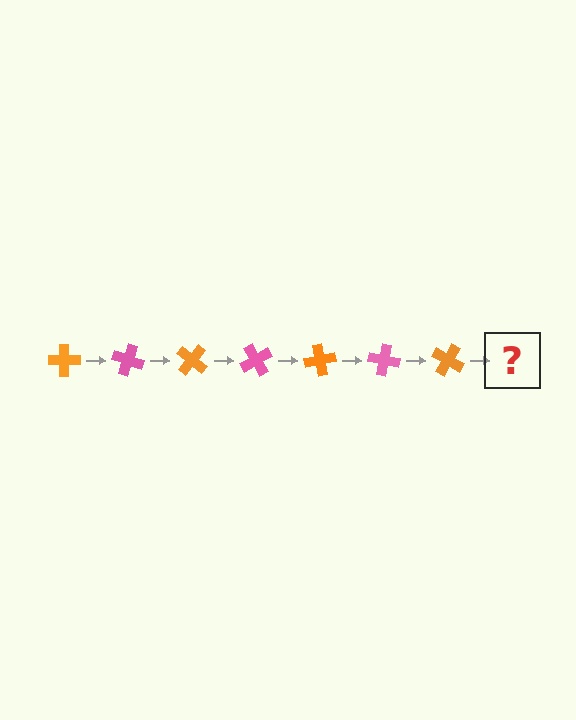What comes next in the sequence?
The next element should be a pink cross, rotated 140 degrees from the start.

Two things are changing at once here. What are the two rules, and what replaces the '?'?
The two rules are that it rotates 20 degrees each step and the color cycles through orange and pink. The '?' should be a pink cross, rotated 140 degrees from the start.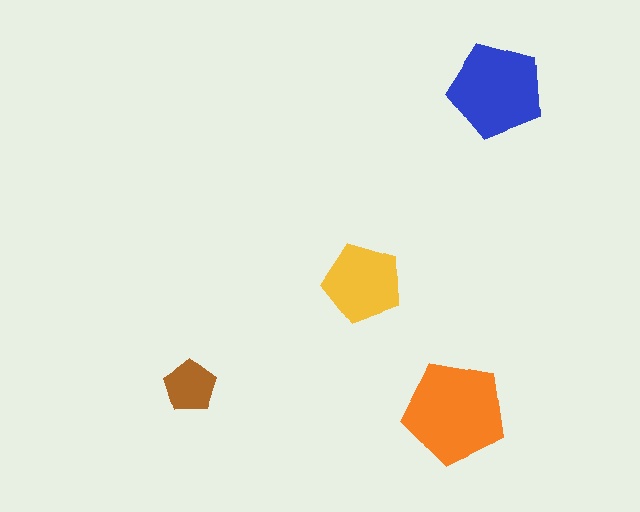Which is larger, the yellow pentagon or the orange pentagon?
The orange one.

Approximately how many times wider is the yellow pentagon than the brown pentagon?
About 1.5 times wider.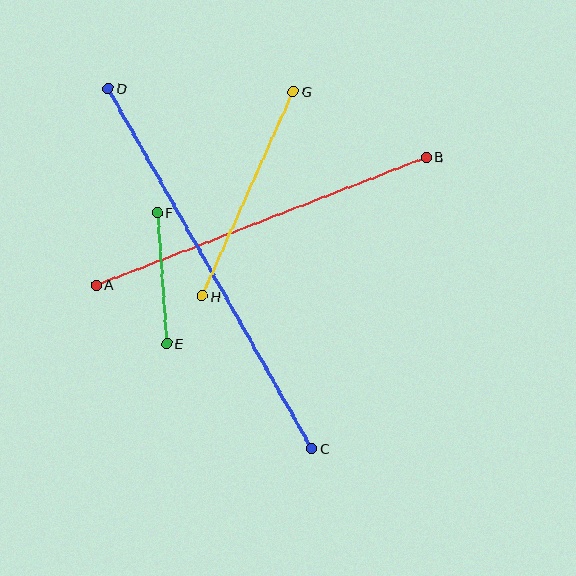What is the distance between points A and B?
The distance is approximately 354 pixels.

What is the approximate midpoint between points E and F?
The midpoint is at approximately (162, 278) pixels.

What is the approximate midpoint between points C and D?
The midpoint is at approximately (210, 268) pixels.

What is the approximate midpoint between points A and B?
The midpoint is at approximately (261, 221) pixels.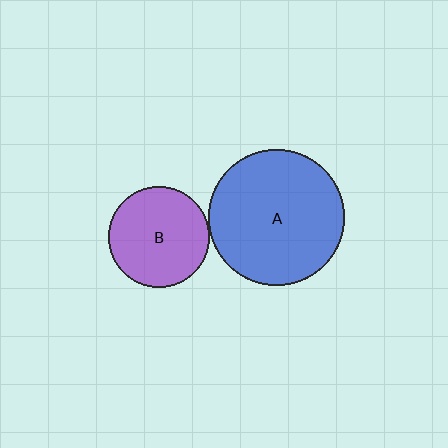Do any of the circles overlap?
No, none of the circles overlap.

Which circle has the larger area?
Circle A (blue).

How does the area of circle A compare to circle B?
Approximately 1.8 times.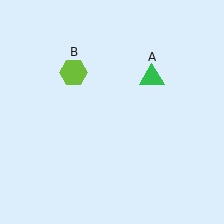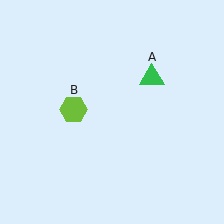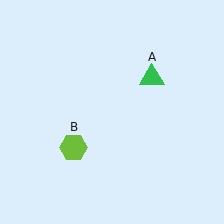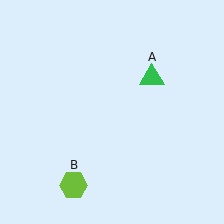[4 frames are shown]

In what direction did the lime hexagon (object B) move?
The lime hexagon (object B) moved down.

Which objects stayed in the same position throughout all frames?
Green triangle (object A) remained stationary.